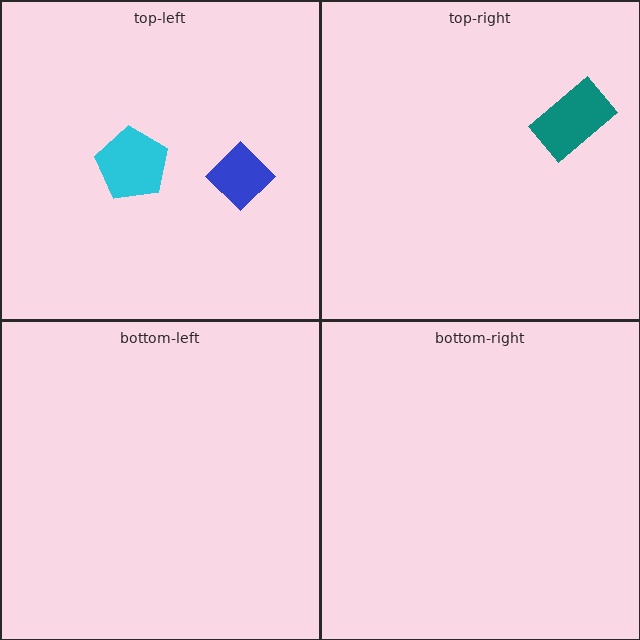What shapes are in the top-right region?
The teal rectangle.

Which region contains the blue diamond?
The top-left region.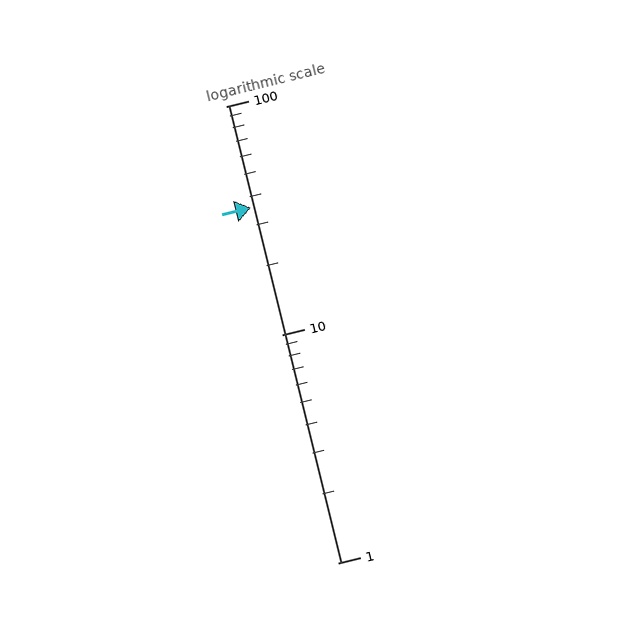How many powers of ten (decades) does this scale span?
The scale spans 2 decades, from 1 to 100.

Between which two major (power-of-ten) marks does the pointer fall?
The pointer is between 10 and 100.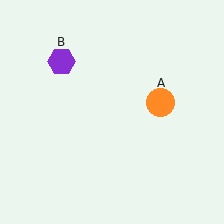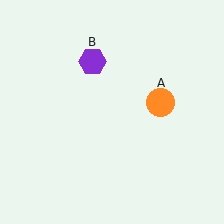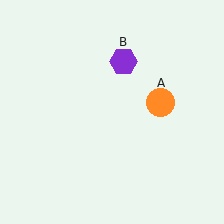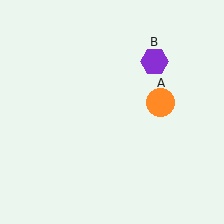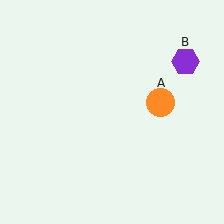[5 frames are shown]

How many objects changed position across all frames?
1 object changed position: purple hexagon (object B).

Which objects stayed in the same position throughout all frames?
Orange circle (object A) remained stationary.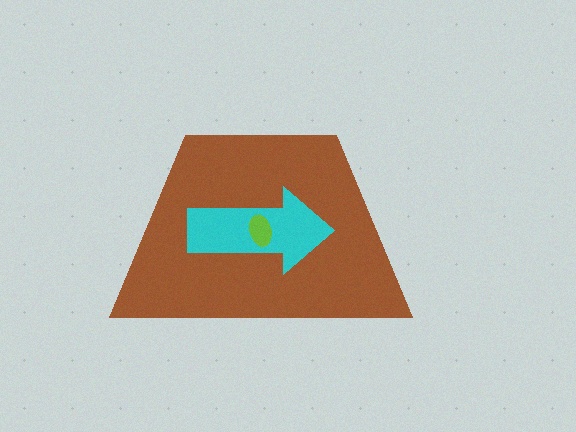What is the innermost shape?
The lime ellipse.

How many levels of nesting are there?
3.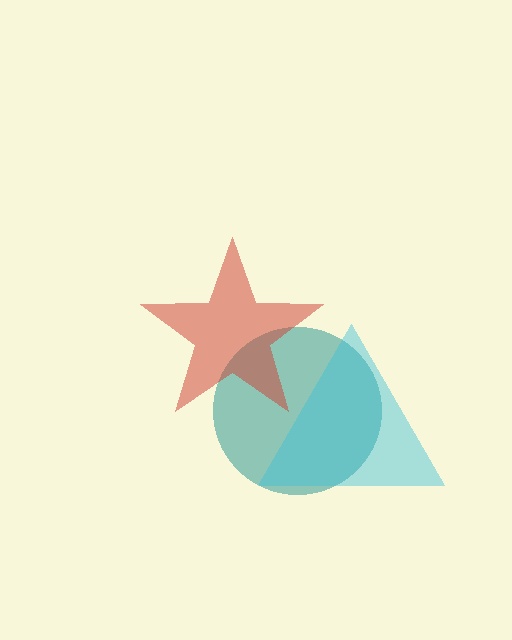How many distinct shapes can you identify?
There are 3 distinct shapes: a teal circle, a red star, a cyan triangle.